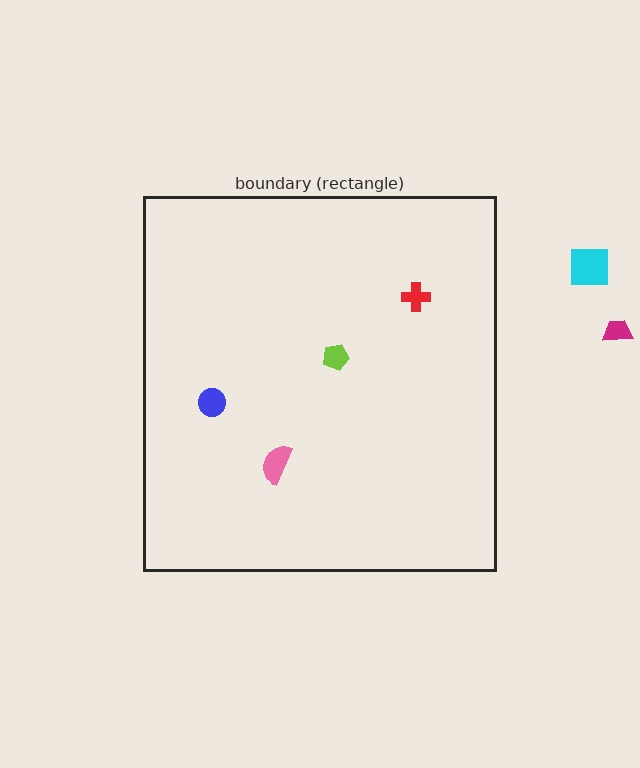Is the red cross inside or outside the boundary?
Inside.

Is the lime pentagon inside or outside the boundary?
Inside.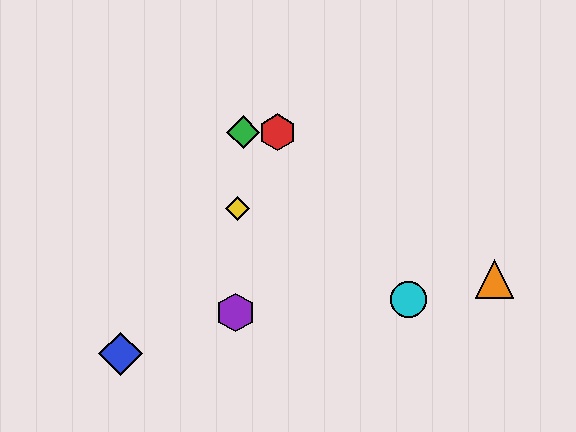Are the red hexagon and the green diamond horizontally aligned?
Yes, both are at y≈132.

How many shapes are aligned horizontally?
2 shapes (the red hexagon, the green diamond) are aligned horizontally.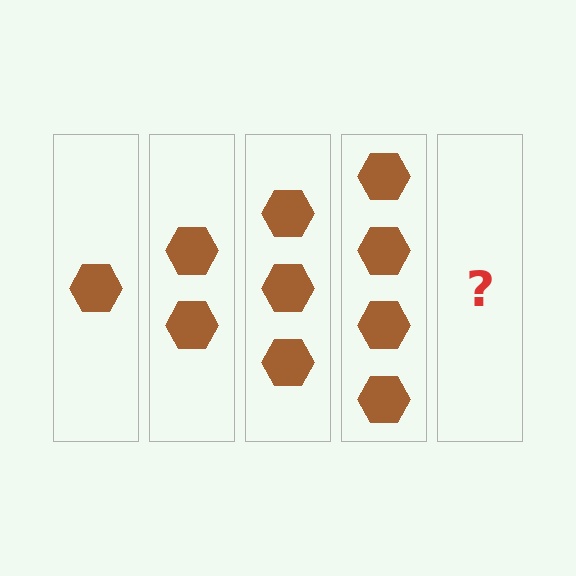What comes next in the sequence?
The next element should be 5 hexagons.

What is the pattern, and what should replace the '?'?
The pattern is that each step adds one more hexagon. The '?' should be 5 hexagons.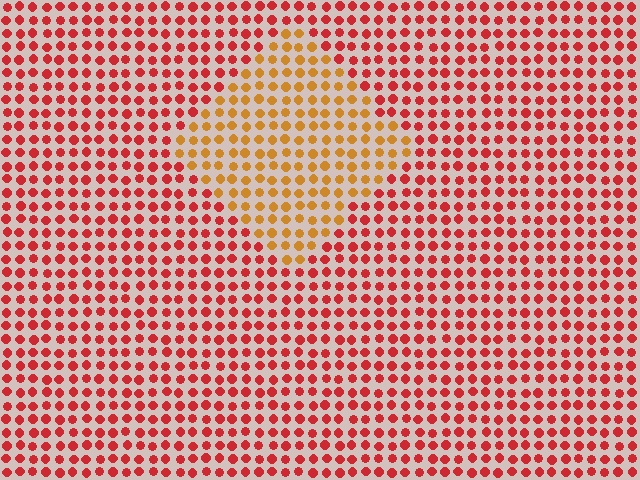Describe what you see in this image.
The image is filled with small red elements in a uniform arrangement. A diamond-shaped region is visible where the elements are tinted to a slightly different hue, forming a subtle color boundary.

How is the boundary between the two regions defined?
The boundary is defined purely by a slight shift in hue (about 38 degrees). Spacing, size, and orientation are identical on both sides.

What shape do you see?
I see a diamond.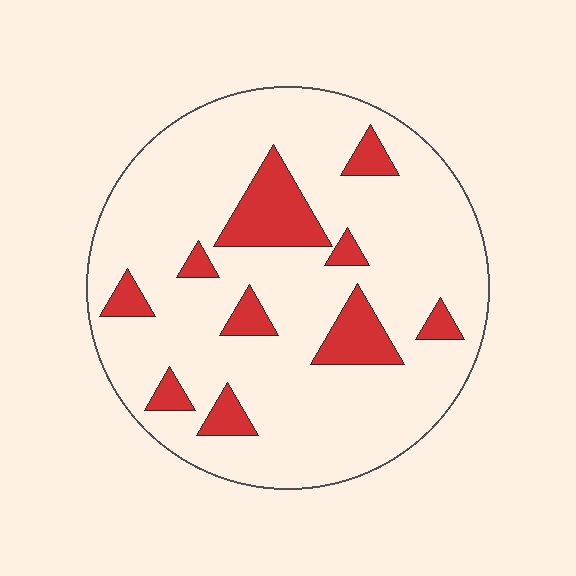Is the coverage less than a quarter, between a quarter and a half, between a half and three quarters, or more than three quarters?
Less than a quarter.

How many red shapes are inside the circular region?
10.